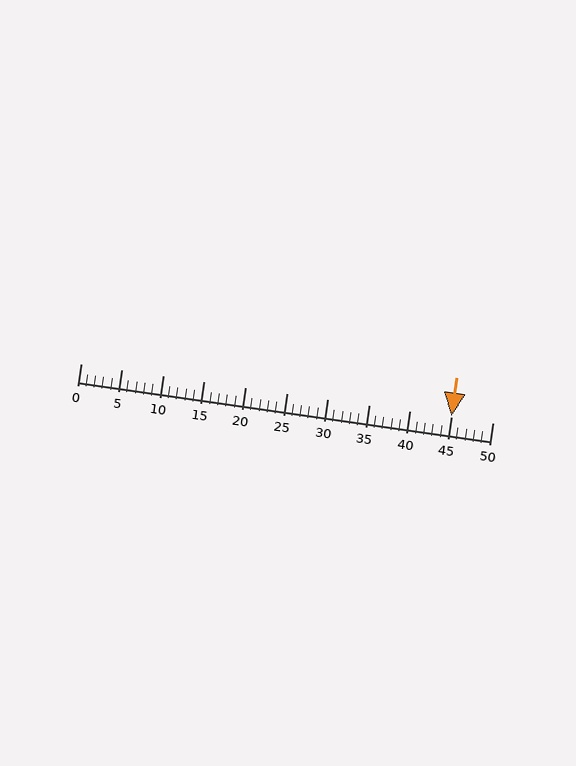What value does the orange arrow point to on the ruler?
The orange arrow points to approximately 45.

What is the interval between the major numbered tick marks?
The major tick marks are spaced 5 units apart.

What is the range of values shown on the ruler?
The ruler shows values from 0 to 50.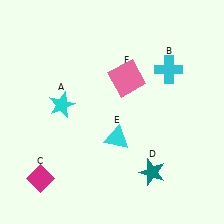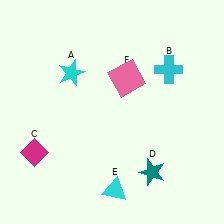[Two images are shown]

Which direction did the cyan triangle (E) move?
The cyan triangle (E) moved down.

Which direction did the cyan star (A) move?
The cyan star (A) moved up.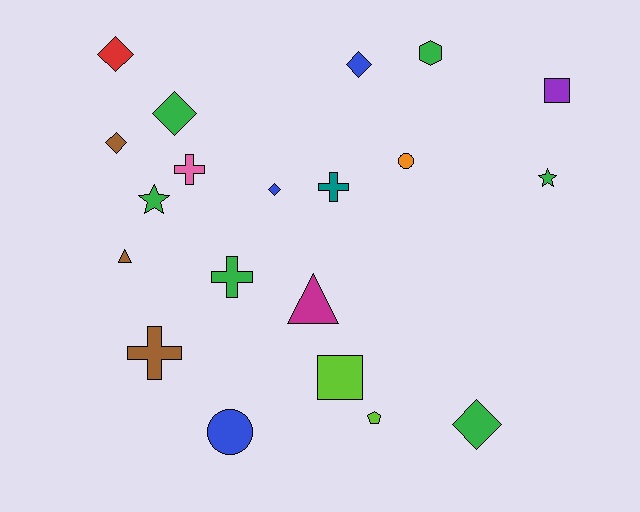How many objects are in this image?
There are 20 objects.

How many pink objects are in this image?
There is 1 pink object.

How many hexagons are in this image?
There is 1 hexagon.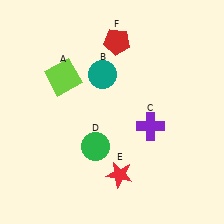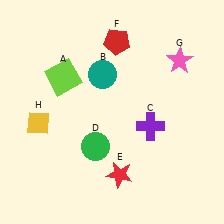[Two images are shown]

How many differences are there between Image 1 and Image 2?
There are 2 differences between the two images.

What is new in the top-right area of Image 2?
A pink star (G) was added in the top-right area of Image 2.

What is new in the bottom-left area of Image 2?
A yellow diamond (H) was added in the bottom-left area of Image 2.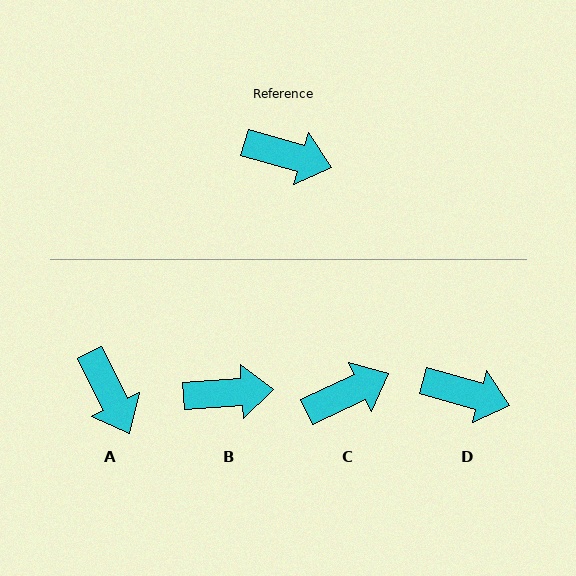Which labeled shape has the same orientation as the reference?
D.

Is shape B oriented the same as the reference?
No, it is off by about 20 degrees.